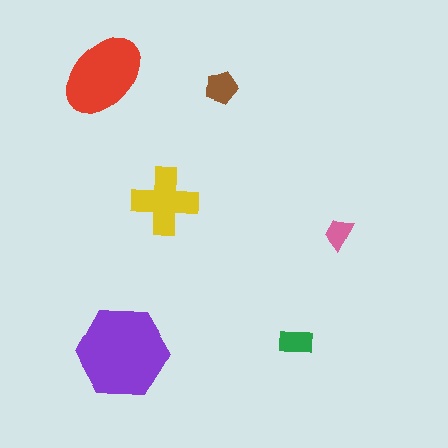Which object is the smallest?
The pink trapezoid.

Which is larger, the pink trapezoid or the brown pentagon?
The brown pentagon.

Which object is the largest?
The purple hexagon.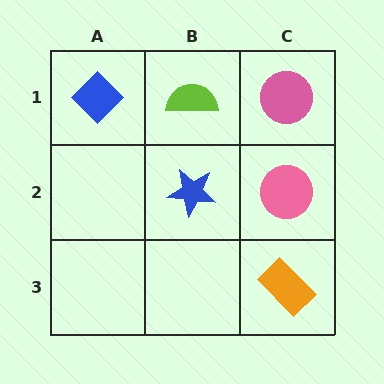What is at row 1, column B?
A lime semicircle.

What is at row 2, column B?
A blue star.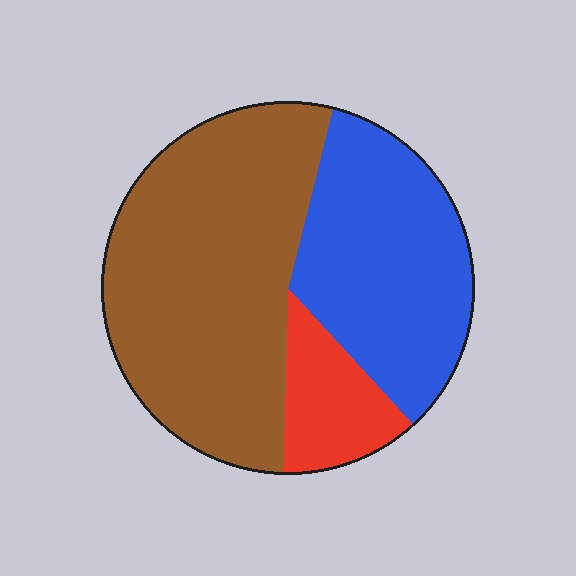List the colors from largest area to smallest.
From largest to smallest: brown, blue, red.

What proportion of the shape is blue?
Blue takes up about one third (1/3) of the shape.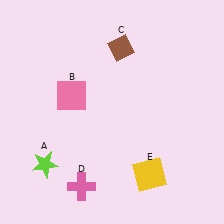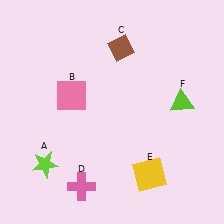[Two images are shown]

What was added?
A lime triangle (F) was added in Image 2.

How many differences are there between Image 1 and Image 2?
There is 1 difference between the two images.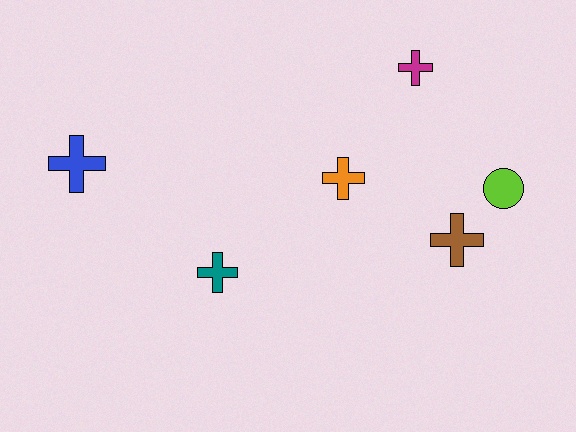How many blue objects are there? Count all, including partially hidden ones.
There is 1 blue object.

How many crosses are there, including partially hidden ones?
There are 5 crosses.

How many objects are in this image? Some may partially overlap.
There are 6 objects.